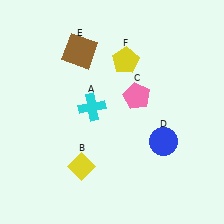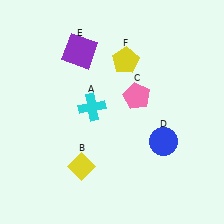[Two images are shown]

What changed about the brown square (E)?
In Image 1, E is brown. In Image 2, it changed to purple.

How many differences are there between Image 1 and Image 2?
There is 1 difference between the two images.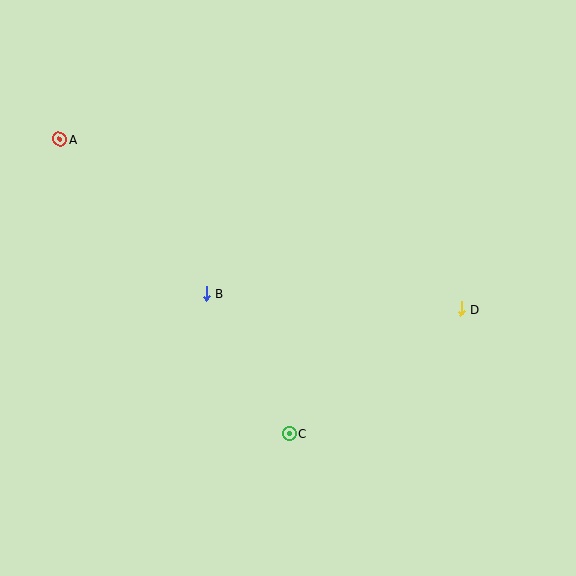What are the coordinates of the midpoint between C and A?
The midpoint between C and A is at (174, 287).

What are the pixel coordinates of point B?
Point B is at (206, 294).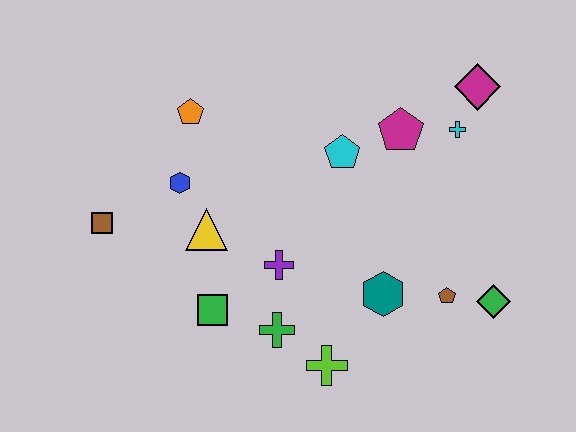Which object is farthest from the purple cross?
The magenta diamond is farthest from the purple cross.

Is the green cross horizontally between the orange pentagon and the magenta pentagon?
Yes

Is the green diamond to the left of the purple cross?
No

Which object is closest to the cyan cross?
The magenta diamond is closest to the cyan cross.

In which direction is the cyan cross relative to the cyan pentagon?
The cyan cross is to the right of the cyan pentagon.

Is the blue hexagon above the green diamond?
Yes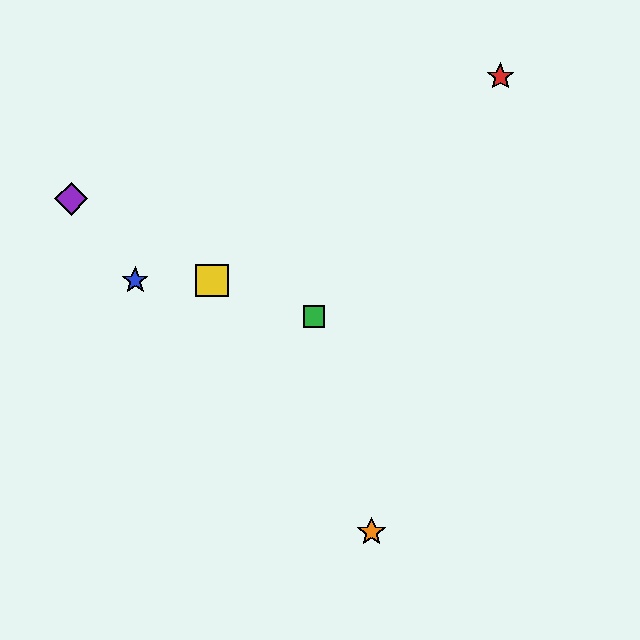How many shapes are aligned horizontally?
2 shapes (the blue star, the yellow square) are aligned horizontally.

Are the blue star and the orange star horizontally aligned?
No, the blue star is at y≈280 and the orange star is at y≈532.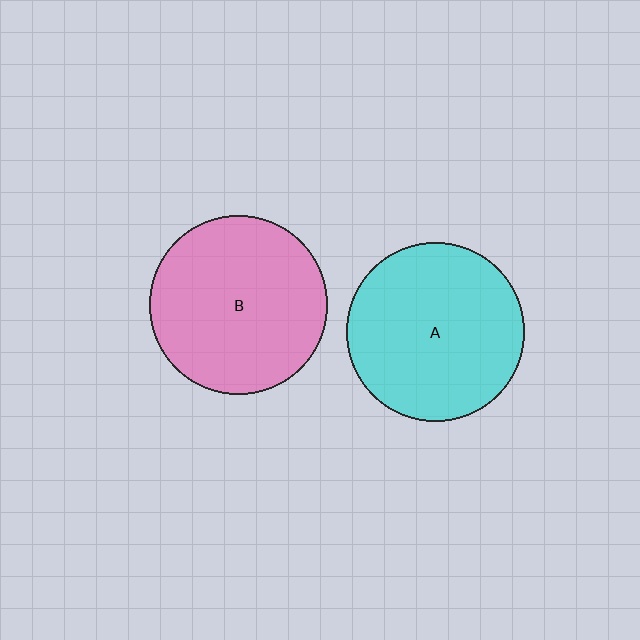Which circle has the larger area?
Circle A (cyan).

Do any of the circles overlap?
No, none of the circles overlap.